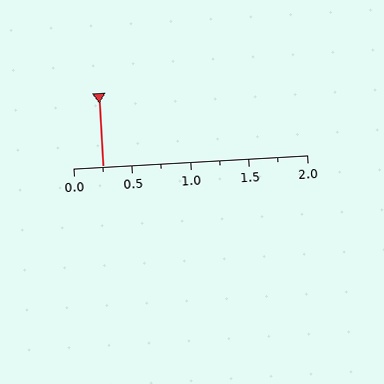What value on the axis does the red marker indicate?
The marker indicates approximately 0.25.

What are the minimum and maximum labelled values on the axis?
The axis runs from 0.0 to 2.0.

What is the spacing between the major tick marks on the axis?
The major ticks are spaced 0.5 apart.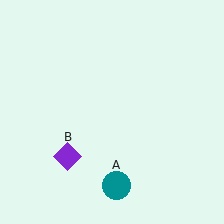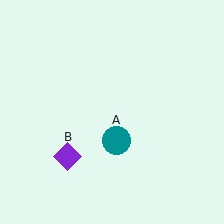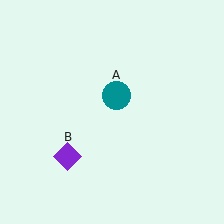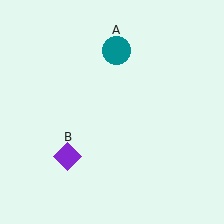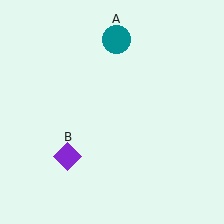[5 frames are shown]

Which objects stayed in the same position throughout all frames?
Purple diamond (object B) remained stationary.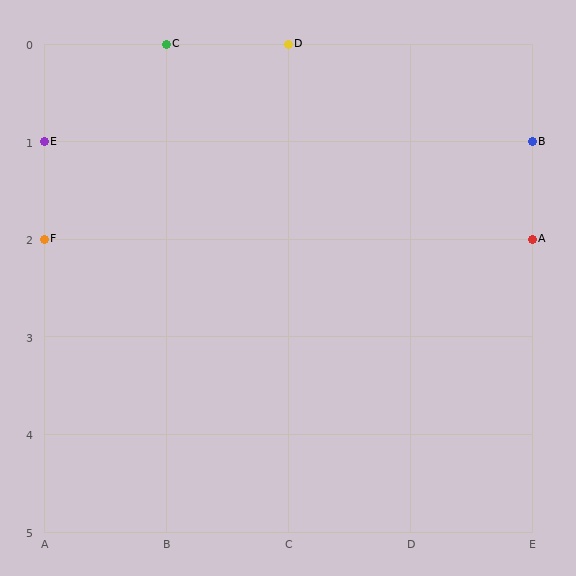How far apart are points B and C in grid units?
Points B and C are 3 columns and 1 row apart (about 3.2 grid units diagonally).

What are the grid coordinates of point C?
Point C is at grid coordinates (B, 0).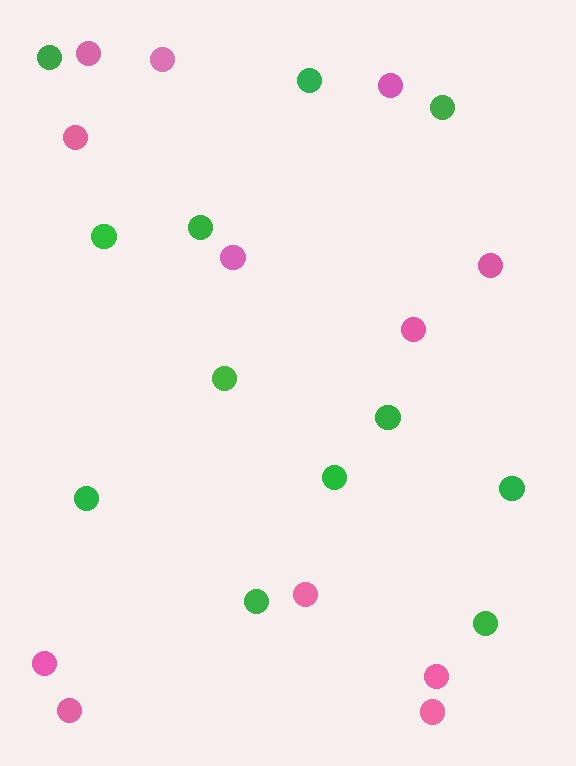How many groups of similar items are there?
There are 2 groups: one group of pink circles (12) and one group of green circles (12).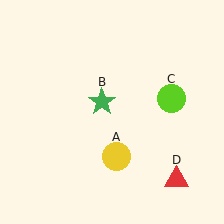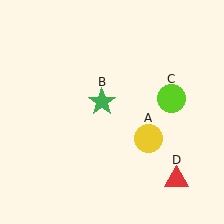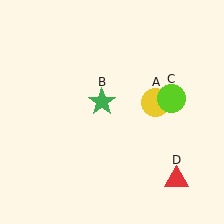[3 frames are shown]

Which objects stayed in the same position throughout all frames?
Green star (object B) and lime circle (object C) and red triangle (object D) remained stationary.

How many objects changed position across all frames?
1 object changed position: yellow circle (object A).